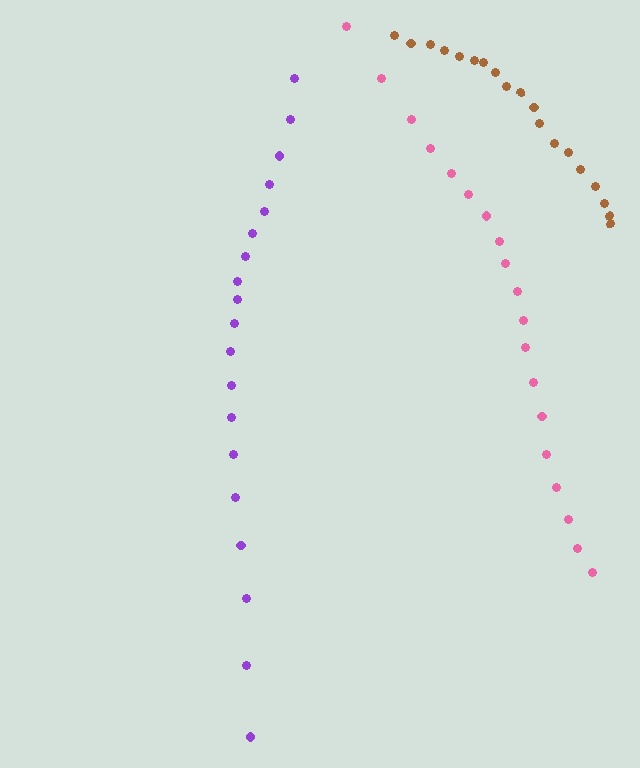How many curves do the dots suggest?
There are 3 distinct paths.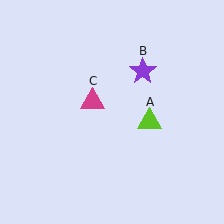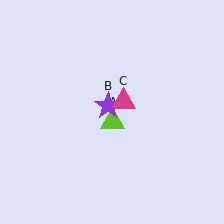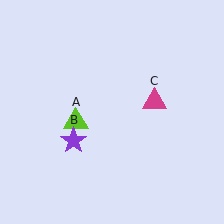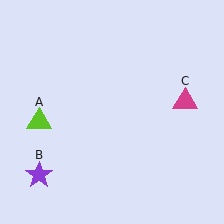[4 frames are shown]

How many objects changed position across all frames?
3 objects changed position: lime triangle (object A), purple star (object B), magenta triangle (object C).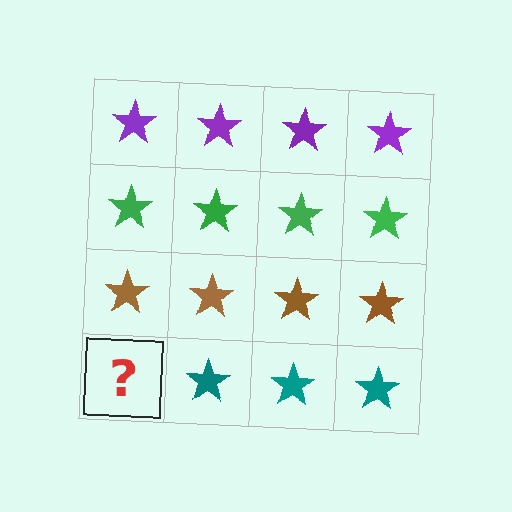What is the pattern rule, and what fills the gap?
The rule is that each row has a consistent color. The gap should be filled with a teal star.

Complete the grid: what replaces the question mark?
The question mark should be replaced with a teal star.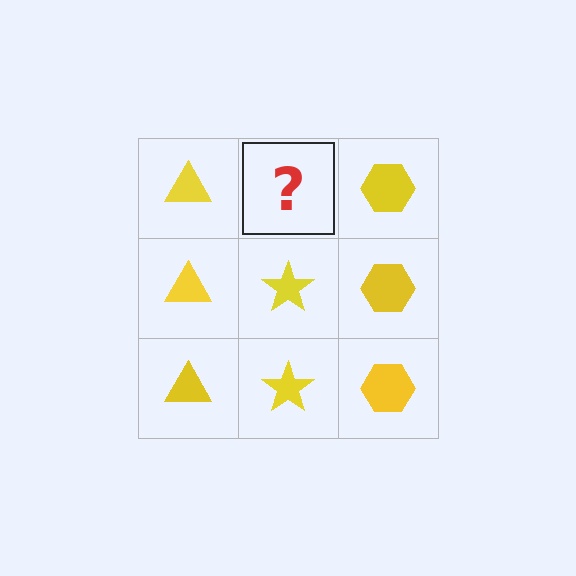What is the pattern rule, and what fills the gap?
The rule is that each column has a consistent shape. The gap should be filled with a yellow star.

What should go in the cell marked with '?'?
The missing cell should contain a yellow star.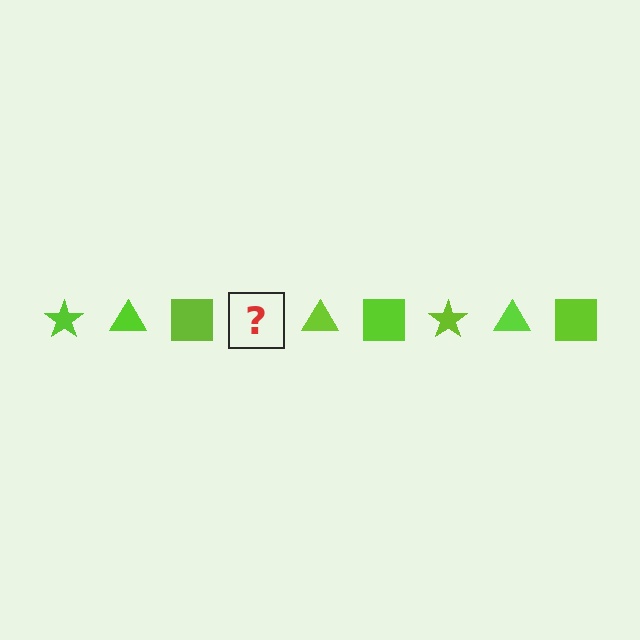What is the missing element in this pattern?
The missing element is a lime star.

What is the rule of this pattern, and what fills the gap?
The rule is that the pattern cycles through star, triangle, square shapes in lime. The gap should be filled with a lime star.